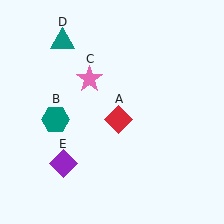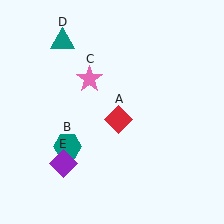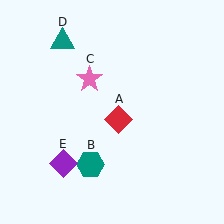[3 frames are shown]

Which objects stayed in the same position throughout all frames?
Red diamond (object A) and pink star (object C) and teal triangle (object D) and purple diamond (object E) remained stationary.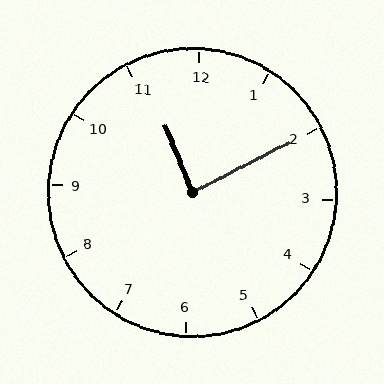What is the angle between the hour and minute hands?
Approximately 85 degrees.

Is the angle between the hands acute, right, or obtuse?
It is right.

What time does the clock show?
11:10.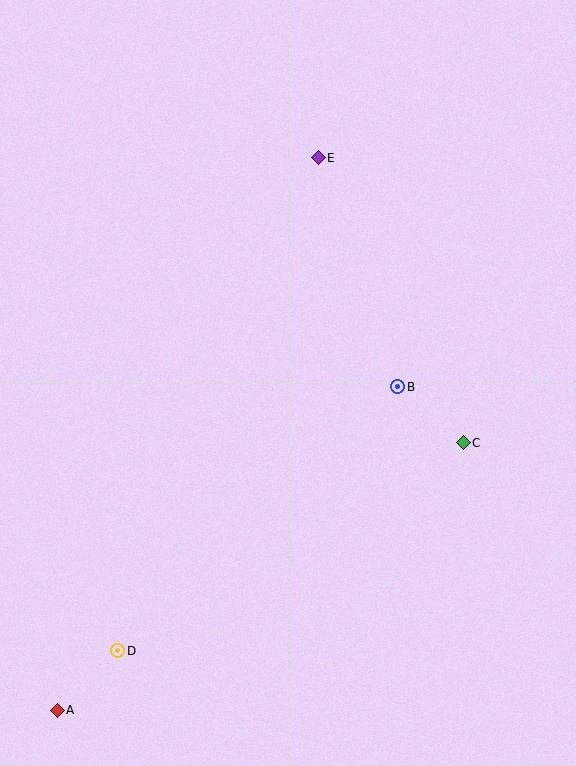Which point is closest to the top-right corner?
Point E is closest to the top-right corner.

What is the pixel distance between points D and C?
The distance between D and C is 403 pixels.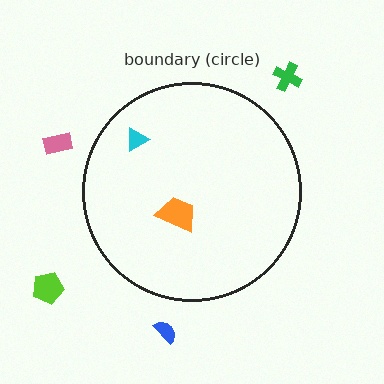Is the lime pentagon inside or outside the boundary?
Outside.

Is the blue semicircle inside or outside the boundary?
Outside.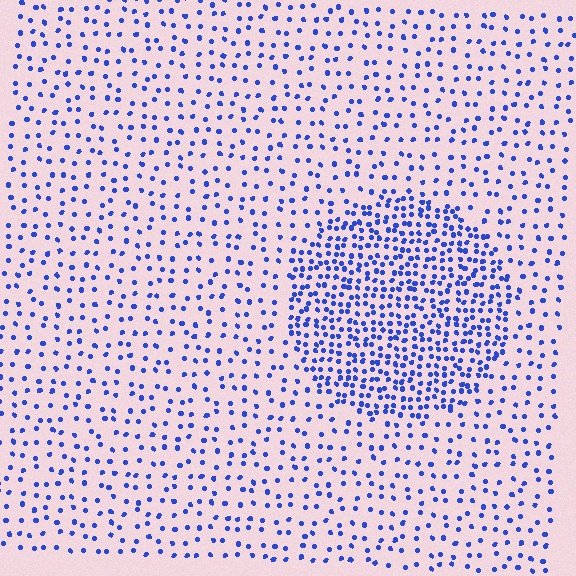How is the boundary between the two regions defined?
The boundary is defined by a change in element density (approximately 2.4x ratio). All elements are the same color, size, and shape.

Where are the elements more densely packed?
The elements are more densely packed inside the circle boundary.